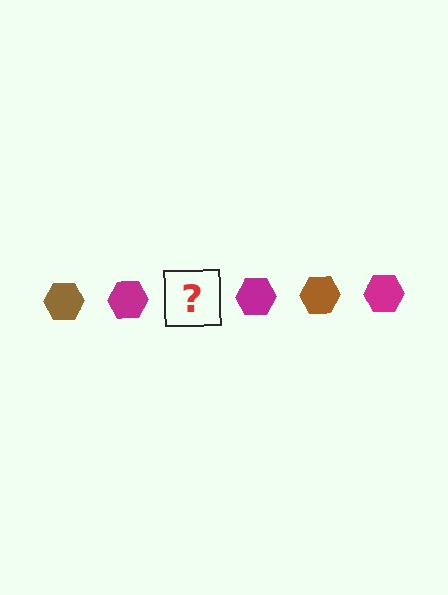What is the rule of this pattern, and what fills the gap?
The rule is that the pattern cycles through brown, magenta hexagons. The gap should be filled with a brown hexagon.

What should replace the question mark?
The question mark should be replaced with a brown hexagon.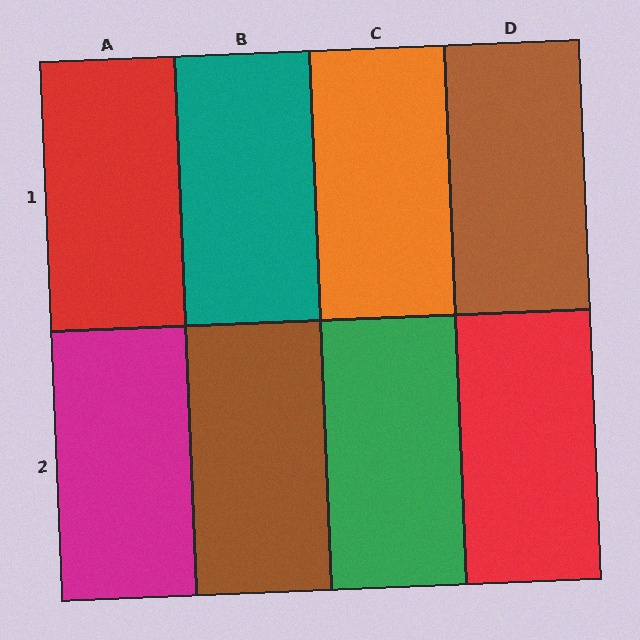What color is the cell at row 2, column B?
Brown.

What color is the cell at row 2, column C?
Green.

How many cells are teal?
1 cell is teal.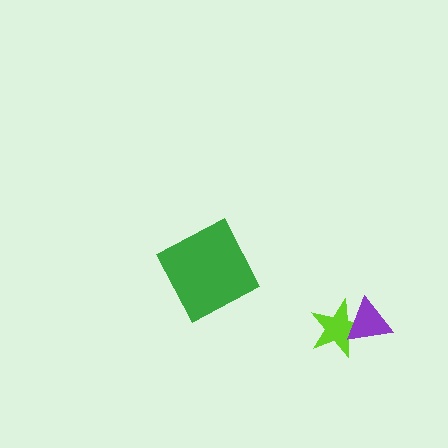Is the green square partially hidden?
No, no other shape covers it.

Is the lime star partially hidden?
Yes, it is partially covered by another shape.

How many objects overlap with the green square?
0 objects overlap with the green square.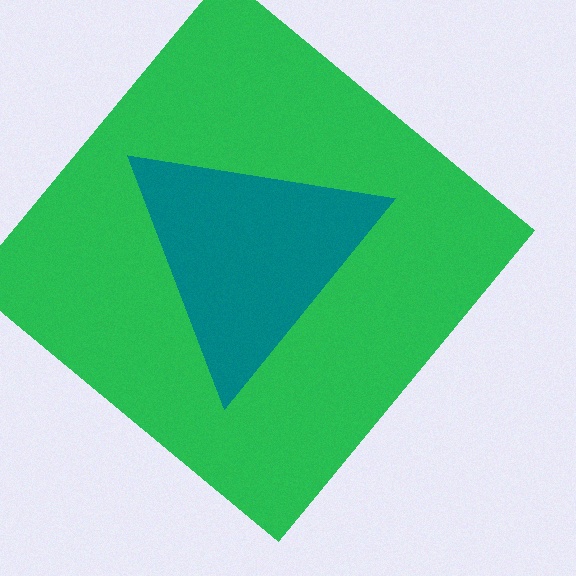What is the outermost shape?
The green diamond.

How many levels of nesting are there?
2.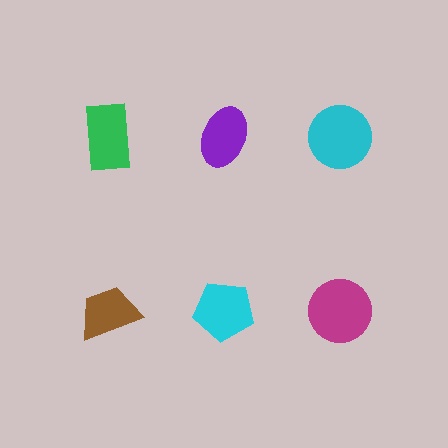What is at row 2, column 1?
A brown trapezoid.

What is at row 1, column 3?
A cyan circle.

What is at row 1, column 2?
A purple ellipse.